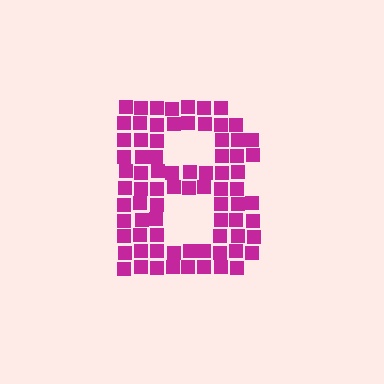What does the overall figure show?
The overall figure shows the letter B.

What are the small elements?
The small elements are squares.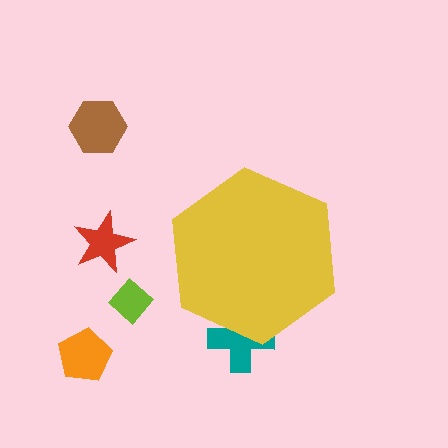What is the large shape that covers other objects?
A yellow hexagon.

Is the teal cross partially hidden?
Yes, the teal cross is partially hidden behind the yellow hexagon.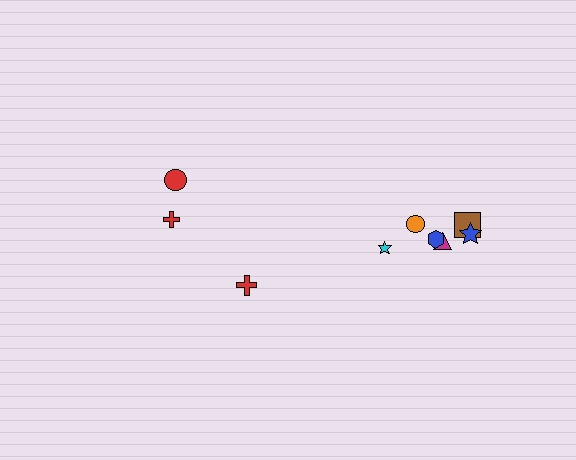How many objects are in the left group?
There are 3 objects.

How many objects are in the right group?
There are 6 objects.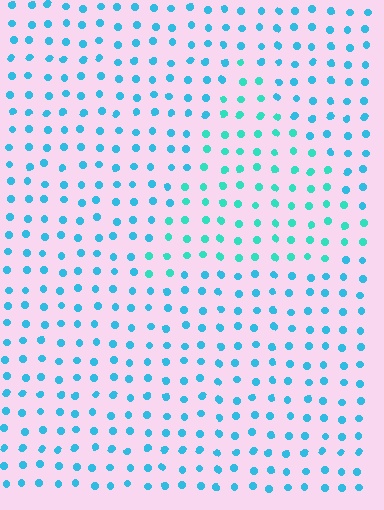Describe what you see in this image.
The image is filled with small cyan elements in a uniform arrangement. A triangle-shaped region is visible where the elements are tinted to a slightly different hue, forming a subtle color boundary.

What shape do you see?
I see a triangle.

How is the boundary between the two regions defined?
The boundary is defined purely by a slight shift in hue (about 24 degrees). Spacing, size, and orientation are identical on both sides.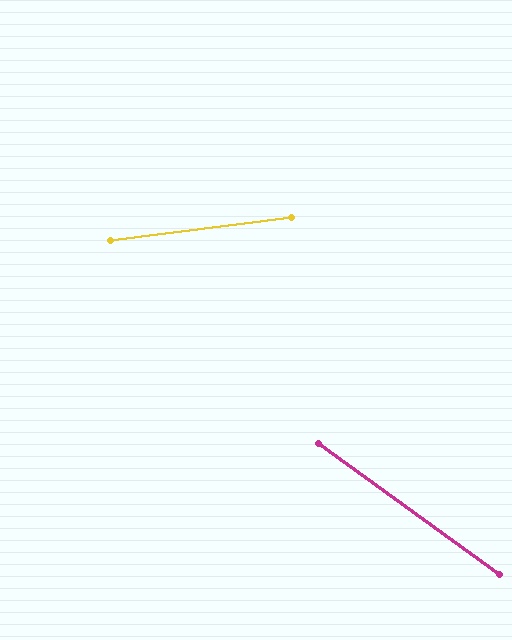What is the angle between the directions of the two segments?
Approximately 43 degrees.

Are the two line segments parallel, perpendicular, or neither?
Neither parallel nor perpendicular — they differ by about 43°.